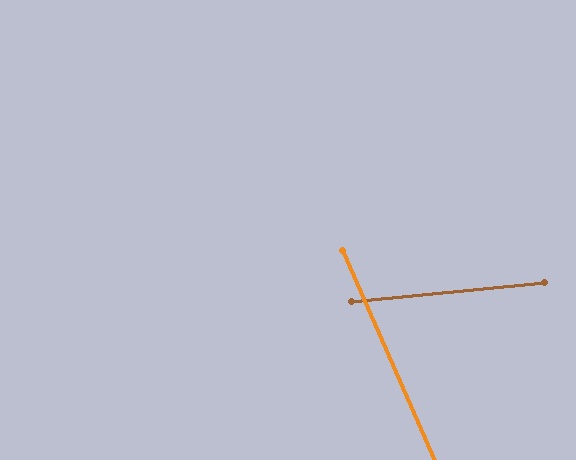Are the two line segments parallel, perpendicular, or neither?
Neither parallel nor perpendicular — they differ by about 72°.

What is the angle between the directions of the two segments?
Approximately 72 degrees.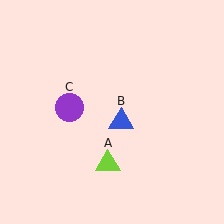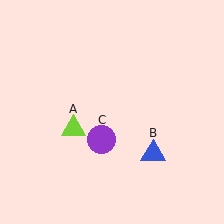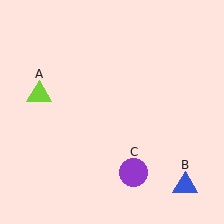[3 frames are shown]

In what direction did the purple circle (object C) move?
The purple circle (object C) moved down and to the right.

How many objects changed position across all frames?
3 objects changed position: lime triangle (object A), blue triangle (object B), purple circle (object C).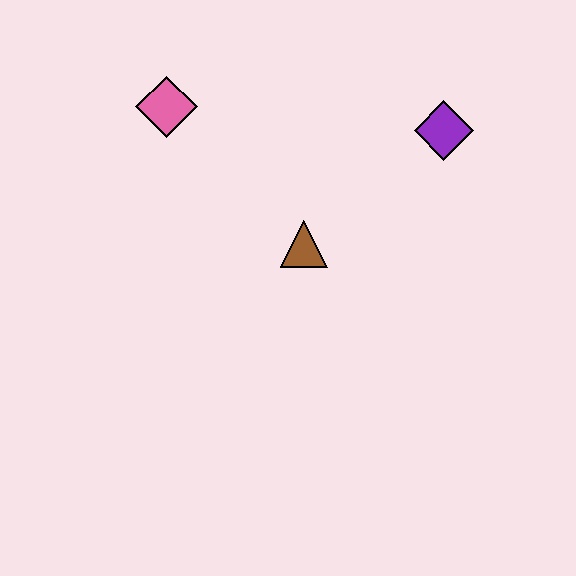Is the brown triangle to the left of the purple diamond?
Yes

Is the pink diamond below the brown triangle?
No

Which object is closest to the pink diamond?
The brown triangle is closest to the pink diamond.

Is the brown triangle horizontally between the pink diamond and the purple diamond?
Yes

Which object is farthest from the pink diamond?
The purple diamond is farthest from the pink diamond.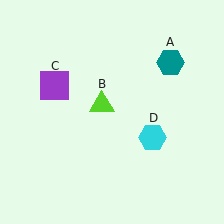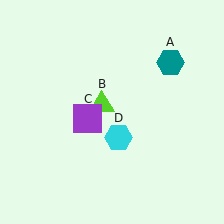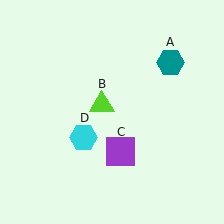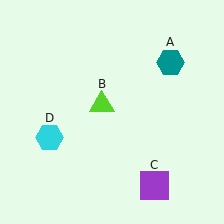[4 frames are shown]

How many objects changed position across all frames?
2 objects changed position: purple square (object C), cyan hexagon (object D).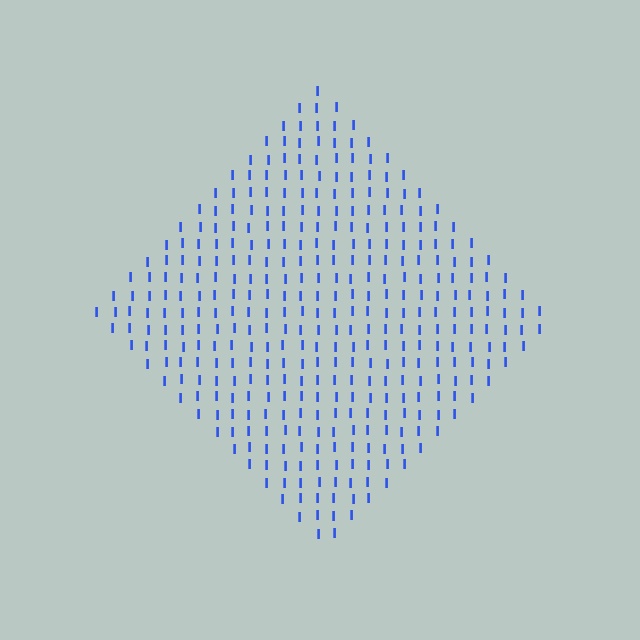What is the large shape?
The large shape is a diamond.